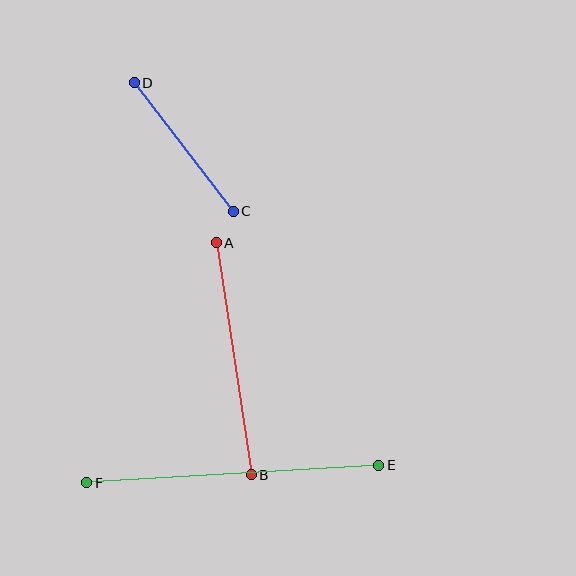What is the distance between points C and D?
The distance is approximately 162 pixels.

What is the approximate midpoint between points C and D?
The midpoint is at approximately (184, 147) pixels.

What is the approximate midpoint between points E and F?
The midpoint is at approximately (233, 474) pixels.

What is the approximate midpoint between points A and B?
The midpoint is at approximately (234, 359) pixels.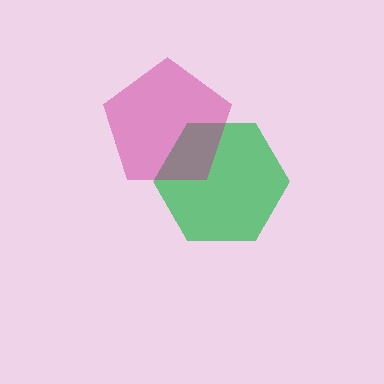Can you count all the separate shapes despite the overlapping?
Yes, there are 2 separate shapes.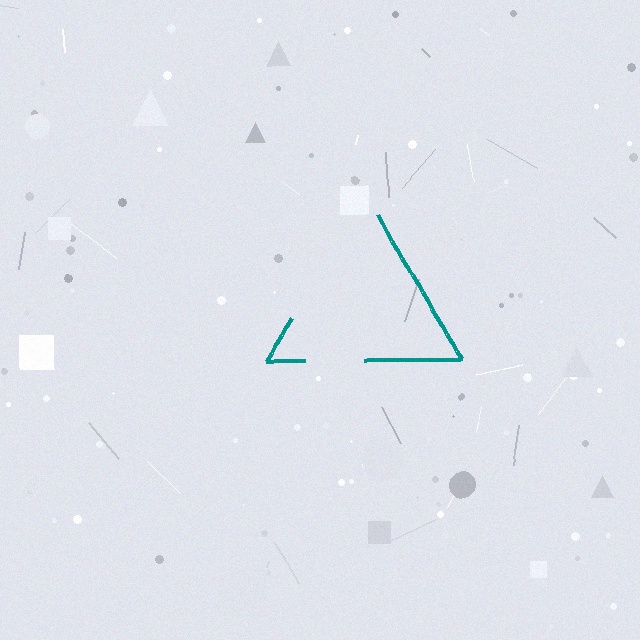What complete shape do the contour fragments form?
The contour fragments form a triangle.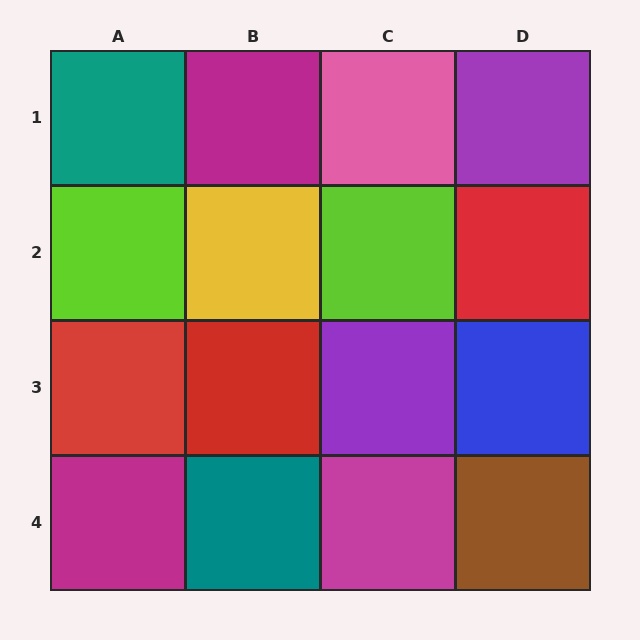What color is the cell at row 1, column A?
Teal.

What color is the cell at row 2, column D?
Red.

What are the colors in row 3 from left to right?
Red, red, purple, blue.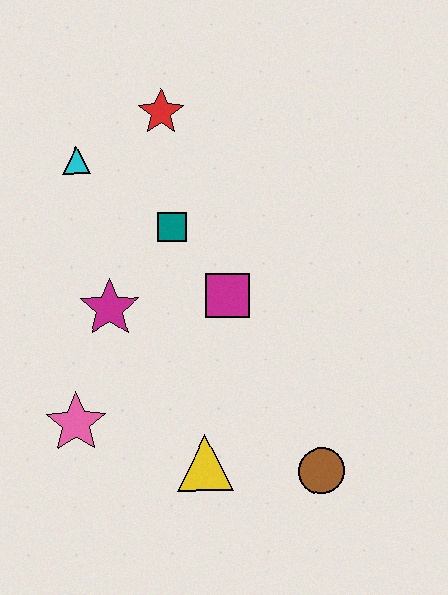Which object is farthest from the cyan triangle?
The brown circle is farthest from the cyan triangle.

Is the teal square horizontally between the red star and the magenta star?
No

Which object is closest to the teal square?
The magenta square is closest to the teal square.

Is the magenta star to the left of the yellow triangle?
Yes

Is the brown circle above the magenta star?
No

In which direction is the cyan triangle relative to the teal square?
The cyan triangle is to the left of the teal square.